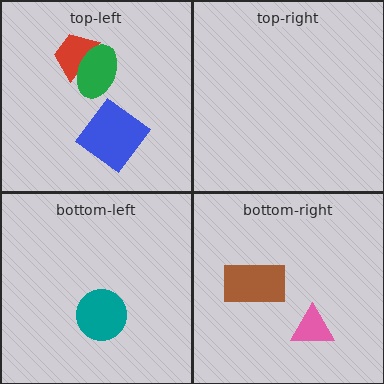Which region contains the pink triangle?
The bottom-right region.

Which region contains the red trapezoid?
The top-left region.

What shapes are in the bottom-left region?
The teal circle.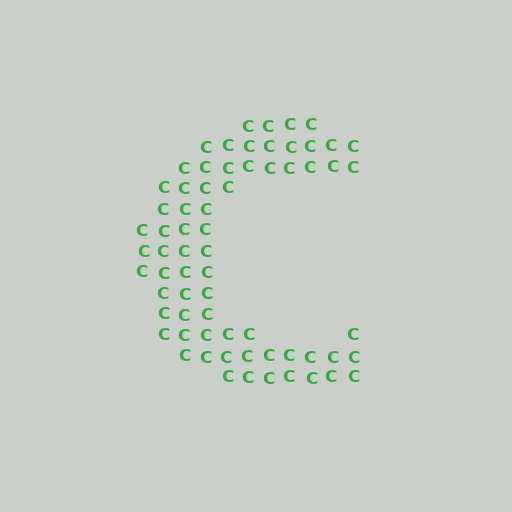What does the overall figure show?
The overall figure shows the letter C.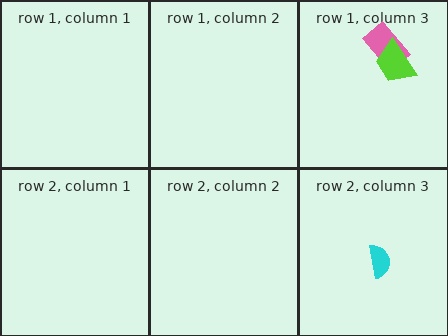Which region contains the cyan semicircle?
The row 2, column 3 region.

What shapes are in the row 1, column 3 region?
The pink rectangle, the lime trapezoid.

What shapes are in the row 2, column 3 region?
The cyan semicircle.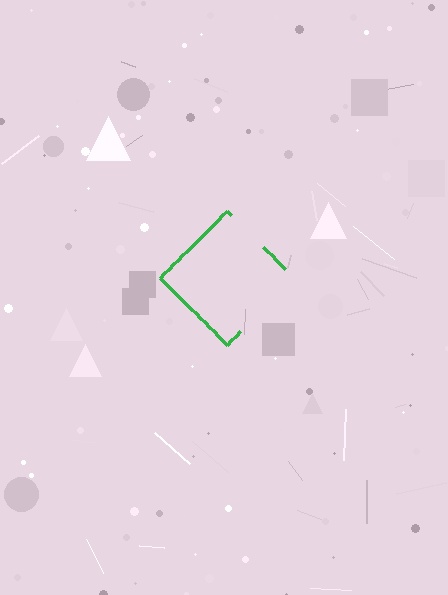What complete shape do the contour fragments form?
The contour fragments form a diamond.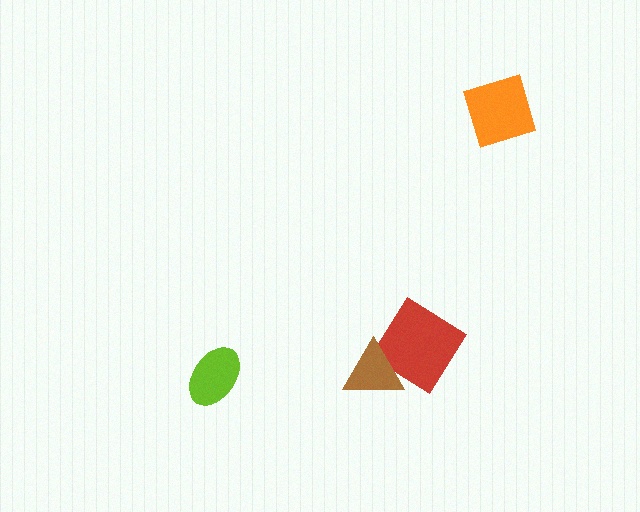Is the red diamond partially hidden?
Yes, it is partially covered by another shape.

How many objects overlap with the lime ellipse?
0 objects overlap with the lime ellipse.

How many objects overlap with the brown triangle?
1 object overlaps with the brown triangle.